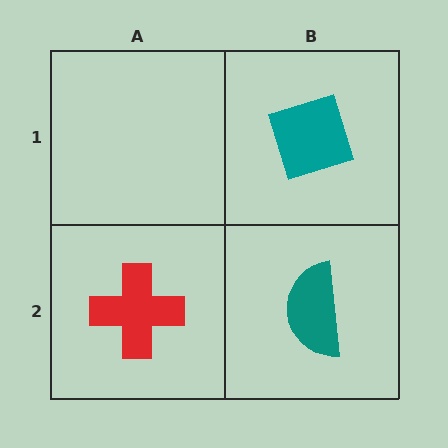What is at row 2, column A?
A red cross.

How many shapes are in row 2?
2 shapes.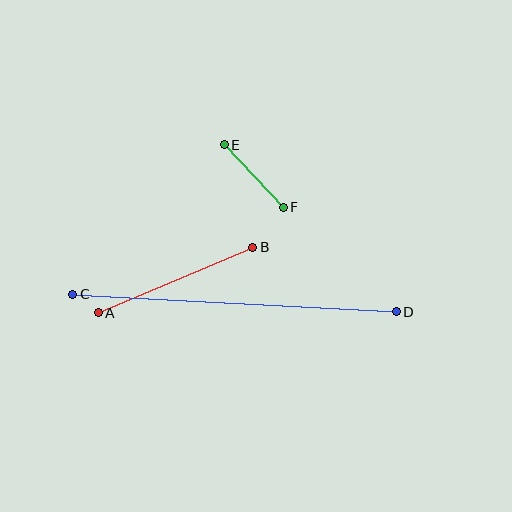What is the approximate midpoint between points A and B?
The midpoint is at approximately (176, 280) pixels.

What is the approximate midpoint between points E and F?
The midpoint is at approximately (254, 176) pixels.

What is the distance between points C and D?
The distance is approximately 324 pixels.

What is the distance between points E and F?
The distance is approximately 86 pixels.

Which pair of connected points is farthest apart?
Points C and D are farthest apart.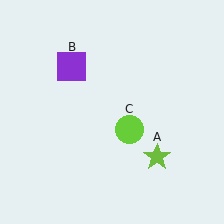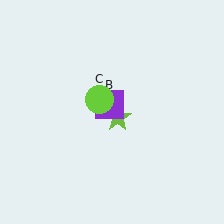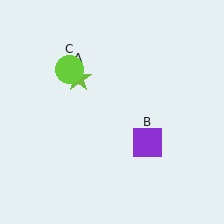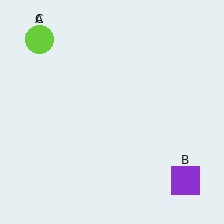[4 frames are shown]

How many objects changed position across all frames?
3 objects changed position: lime star (object A), purple square (object B), lime circle (object C).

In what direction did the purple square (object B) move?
The purple square (object B) moved down and to the right.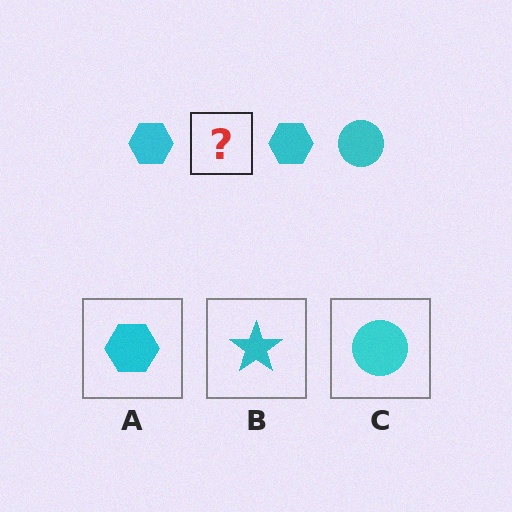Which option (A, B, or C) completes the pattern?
C.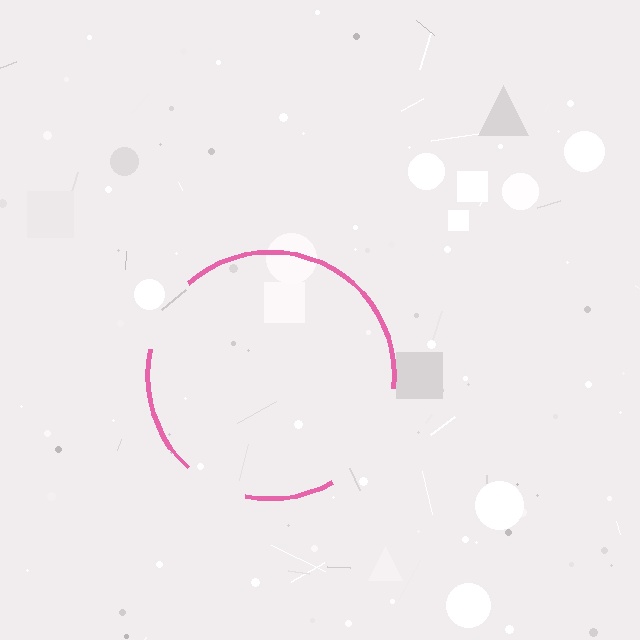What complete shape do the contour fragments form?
The contour fragments form a circle.